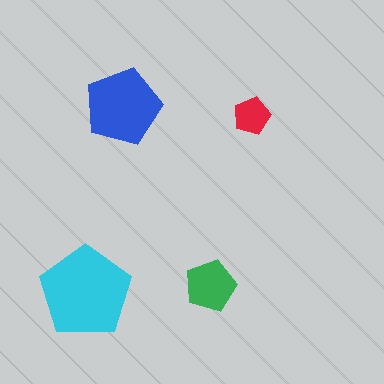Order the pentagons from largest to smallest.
the cyan one, the blue one, the green one, the red one.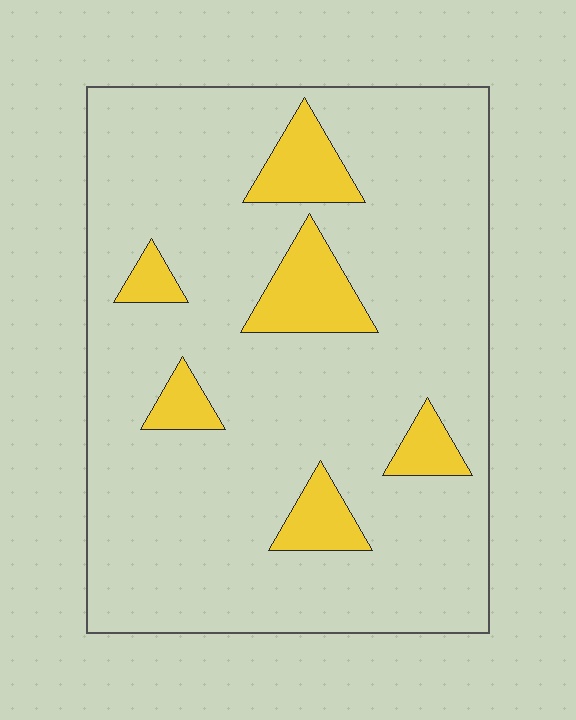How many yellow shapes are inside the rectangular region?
6.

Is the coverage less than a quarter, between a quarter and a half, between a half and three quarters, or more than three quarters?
Less than a quarter.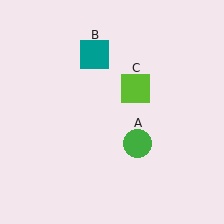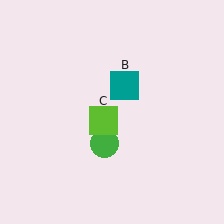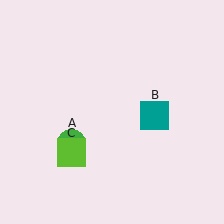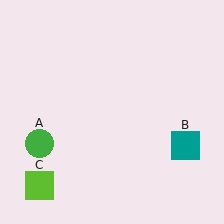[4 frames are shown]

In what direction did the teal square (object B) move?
The teal square (object B) moved down and to the right.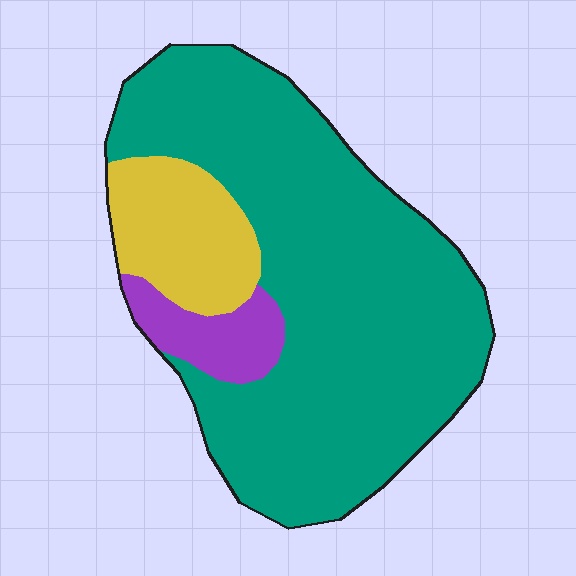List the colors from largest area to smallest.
From largest to smallest: teal, yellow, purple.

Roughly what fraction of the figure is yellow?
Yellow takes up about one sixth (1/6) of the figure.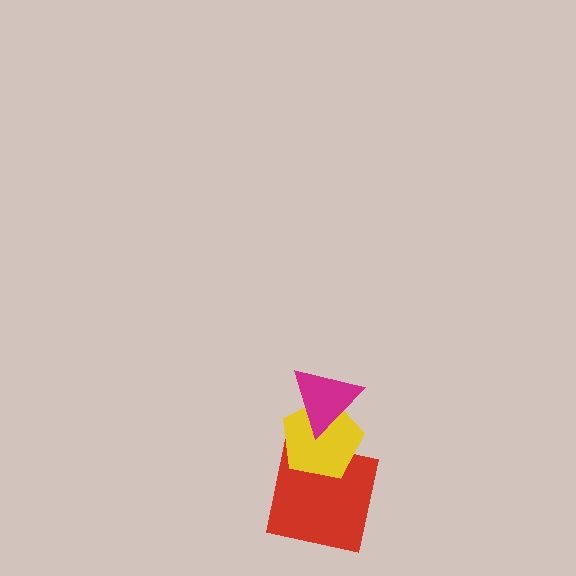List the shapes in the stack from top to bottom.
From top to bottom: the magenta triangle, the yellow pentagon, the red square.